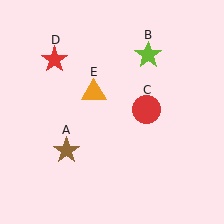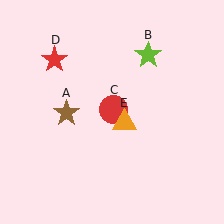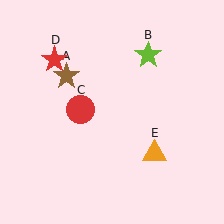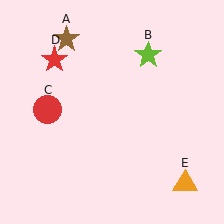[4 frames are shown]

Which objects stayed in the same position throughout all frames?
Lime star (object B) and red star (object D) remained stationary.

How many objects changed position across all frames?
3 objects changed position: brown star (object A), red circle (object C), orange triangle (object E).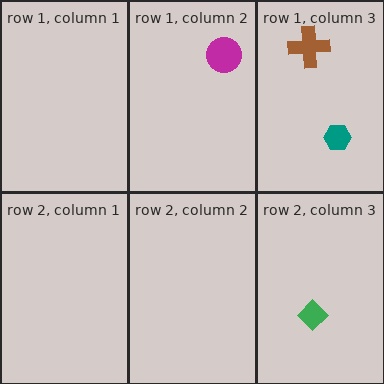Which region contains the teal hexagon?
The row 1, column 3 region.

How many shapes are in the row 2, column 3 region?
1.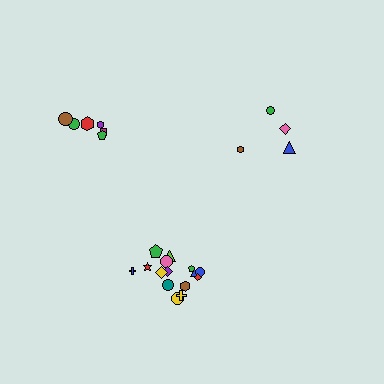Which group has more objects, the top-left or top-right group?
The top-left group.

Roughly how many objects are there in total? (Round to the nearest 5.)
Roughly 25 objects in total.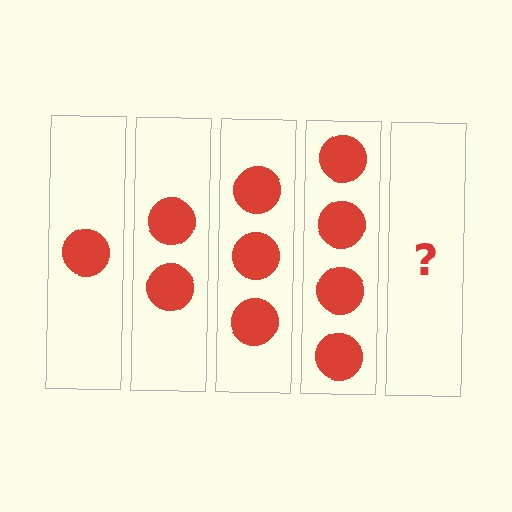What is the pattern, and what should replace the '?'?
The pattern is that each step adds one more circle. The '?' should be 5 circles.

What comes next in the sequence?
The next element should be 5 circles.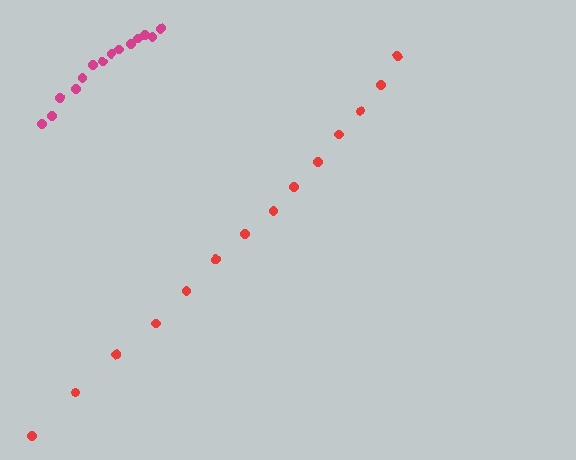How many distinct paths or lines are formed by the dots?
There are 2 distinct paths.